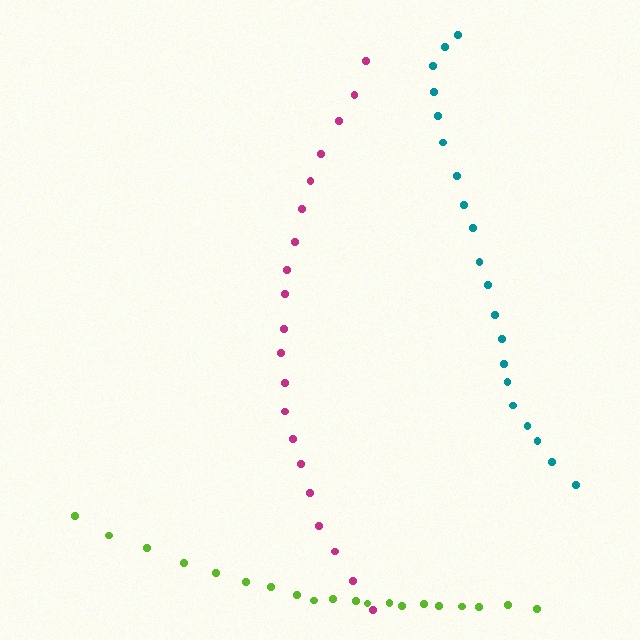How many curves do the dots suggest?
There are 3 distinct paths.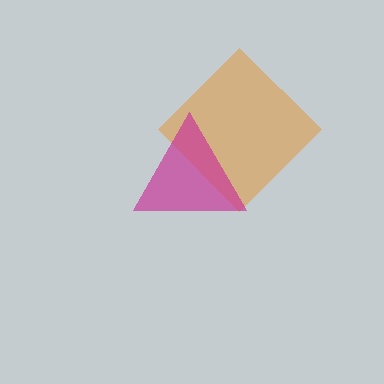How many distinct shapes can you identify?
There are 2 distinct shapes: an orange diamond, a magenta triangle.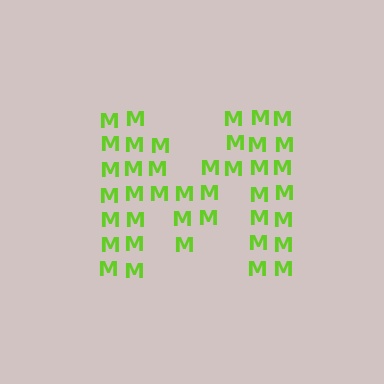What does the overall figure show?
The overall figure shows the letter M.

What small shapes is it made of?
It is made of small letter M's.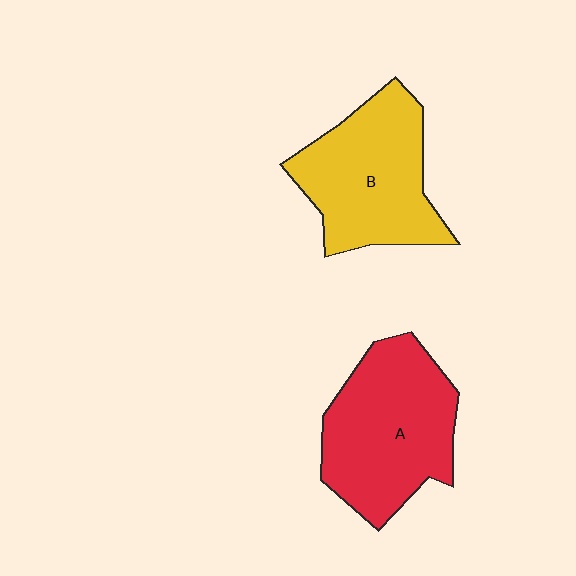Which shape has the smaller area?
Shape B (yellow).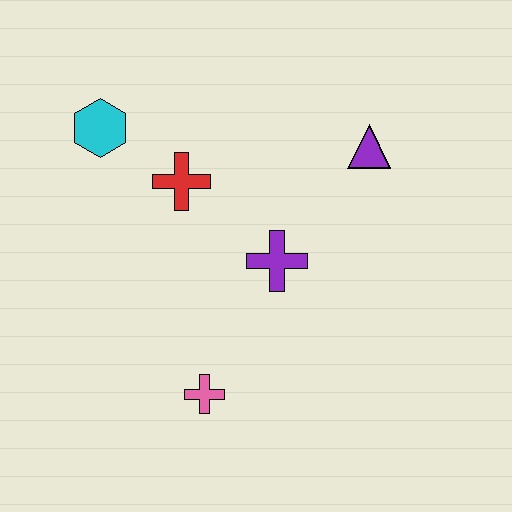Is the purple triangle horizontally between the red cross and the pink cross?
No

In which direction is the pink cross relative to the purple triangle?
The pink cross is below the purple triangle.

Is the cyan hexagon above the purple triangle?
Yes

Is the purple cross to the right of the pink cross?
Yes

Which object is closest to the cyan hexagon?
The red cross is closest to the cyan hexagon.